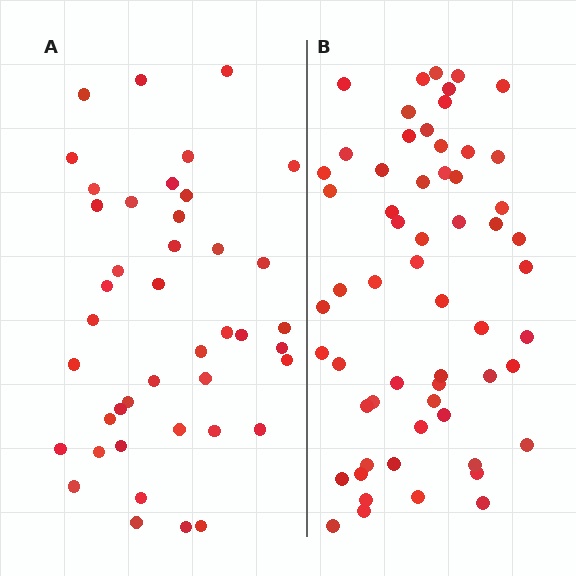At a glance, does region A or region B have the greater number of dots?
Region B (the right region) has more dots.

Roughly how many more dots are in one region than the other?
Region B has approximately 15 more dots than region A.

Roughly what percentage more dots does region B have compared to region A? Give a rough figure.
About 40% more.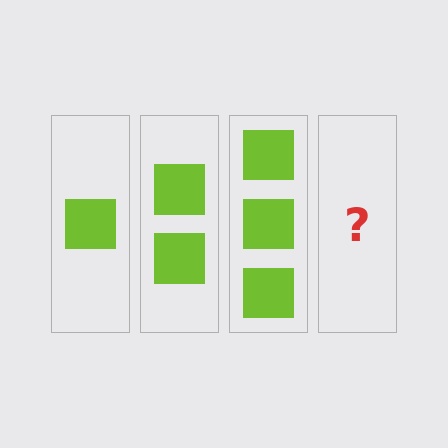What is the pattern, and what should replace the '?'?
The pattern is that each step adds one more square. The '?' should be 4 squares.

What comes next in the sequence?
The next element should be 4 squares.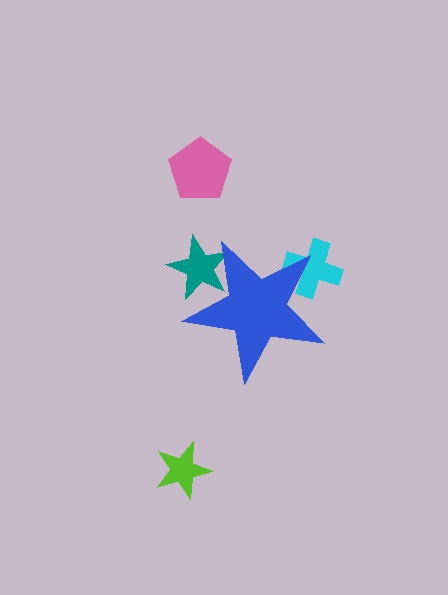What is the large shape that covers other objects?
A blue star.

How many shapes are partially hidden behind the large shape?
2 shapes are partially hidden.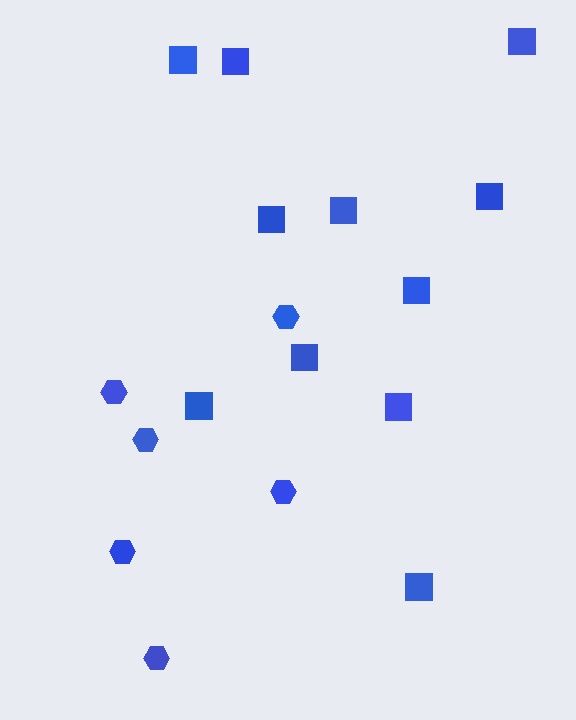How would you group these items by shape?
There are 2 groups: one group of squares (11) and one group of hexagons (6).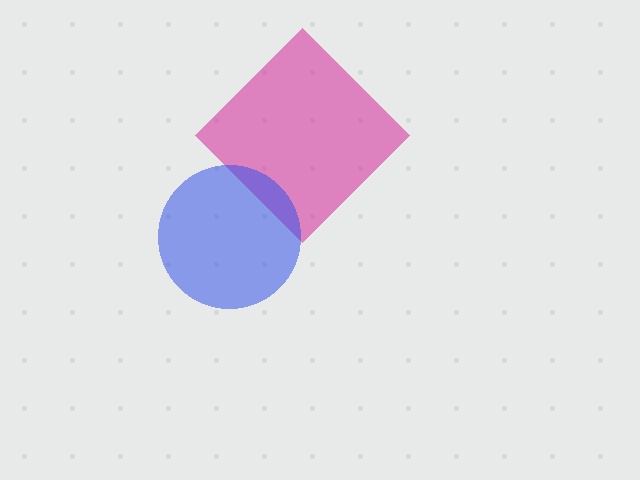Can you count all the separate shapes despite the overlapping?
Yes, there are 2 separate shapes.